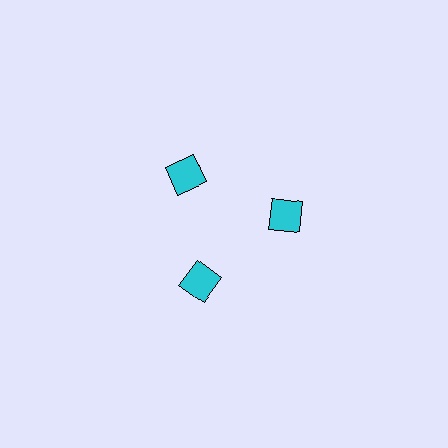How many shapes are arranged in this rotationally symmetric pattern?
There are 3 shapes, arranged in 3 groups of 1.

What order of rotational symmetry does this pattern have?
This pattern has 3-fold rotational symmetry.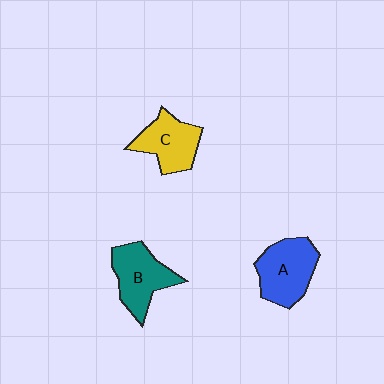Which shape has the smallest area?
Shape C (yellow).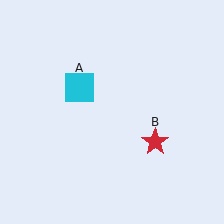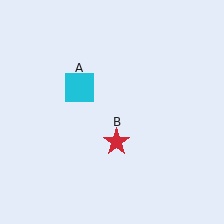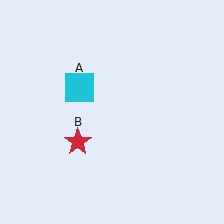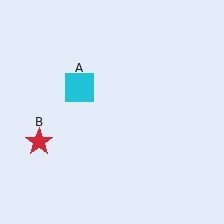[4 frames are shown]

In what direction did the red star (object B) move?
The red star (object B) moved left.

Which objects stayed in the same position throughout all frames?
Cyan square (object A) remained stationary.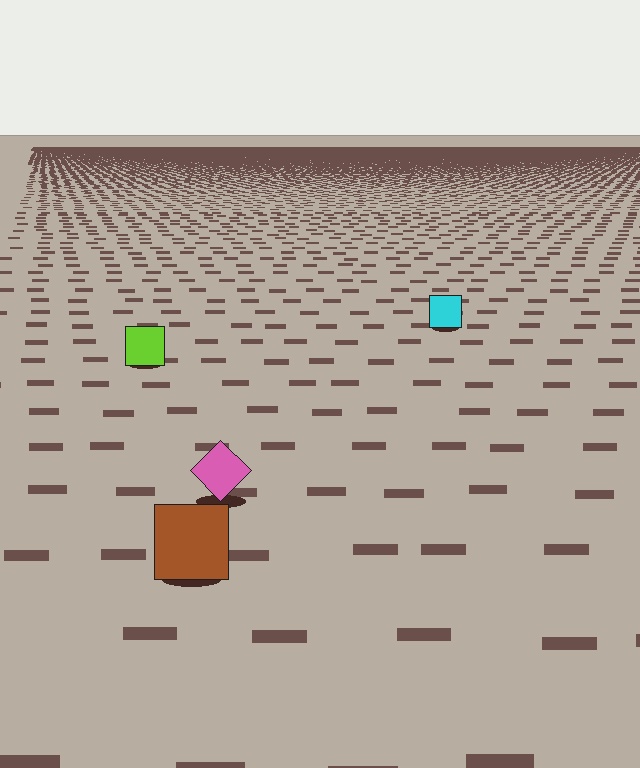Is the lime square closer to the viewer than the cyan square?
Yes. The lime square is closer — you can tell from the texture gradient: the ground texture is coarser near it.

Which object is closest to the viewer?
The brown square is closest. The texture marks near it are larger and more spread out.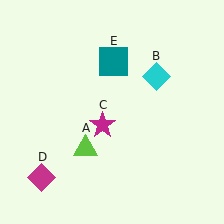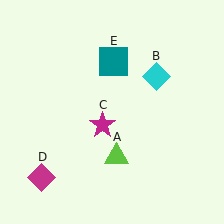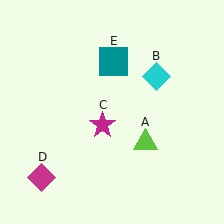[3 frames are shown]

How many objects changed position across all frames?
1 object changed position: lime triangle (object A).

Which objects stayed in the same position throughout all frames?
Cyan diamond (object B) and magenta star (object C) and magenta diamond (object D) and teal square (object E) remained stationary.